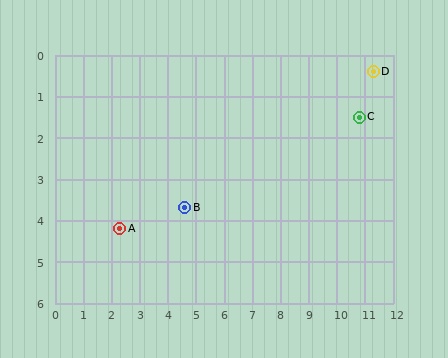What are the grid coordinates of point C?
Point C is at approximately (10.8, 1.5).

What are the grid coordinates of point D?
Point D is at approximately (11.3, 0.4).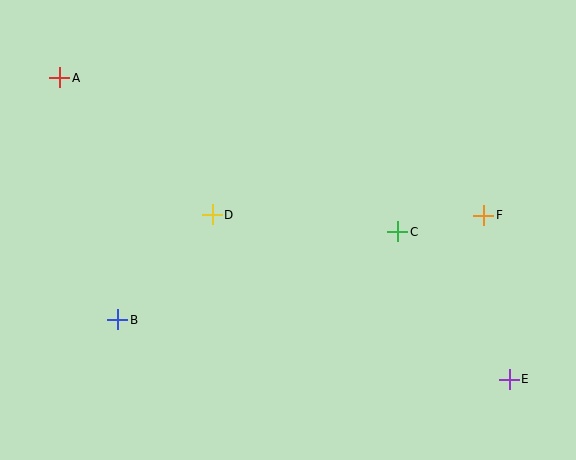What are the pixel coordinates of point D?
Point D is at (212, 215).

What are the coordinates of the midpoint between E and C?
The midpoint between E and C is at (454, 306).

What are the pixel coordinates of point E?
Point E is at (509, 379).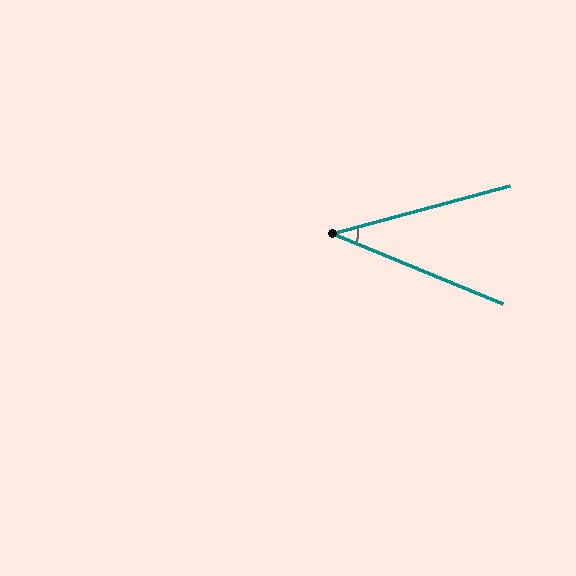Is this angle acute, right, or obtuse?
It is acute.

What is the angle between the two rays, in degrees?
Approximately 38 degrees.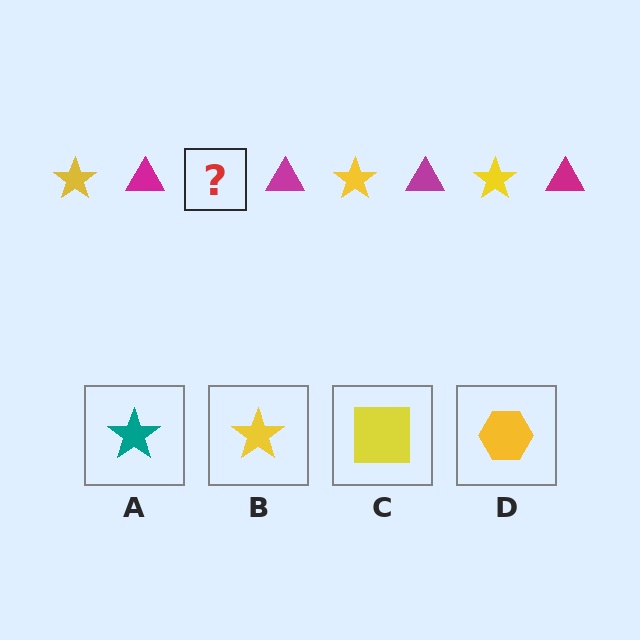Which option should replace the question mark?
Option B.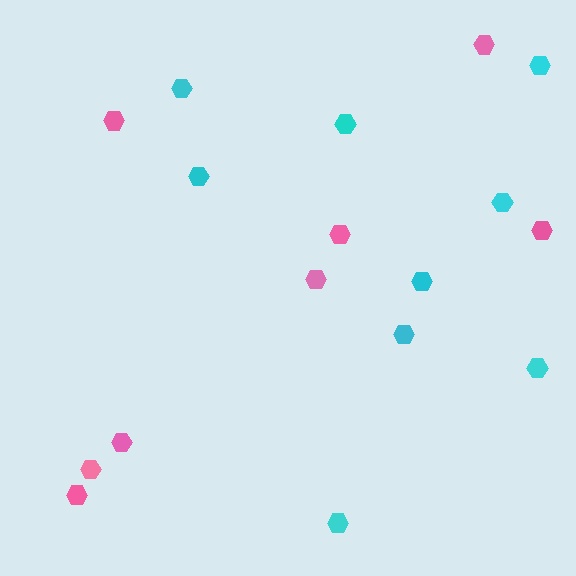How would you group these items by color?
There are 2 groups: one group of cyan hexagons (9) and one group of pink hexagons (8).